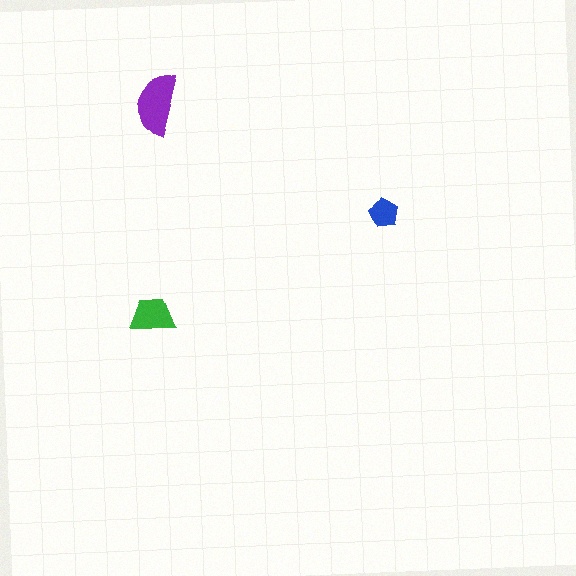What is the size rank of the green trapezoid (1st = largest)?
2nd.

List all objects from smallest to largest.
The blue pentagon, the green trapezoid, the purple semicircle.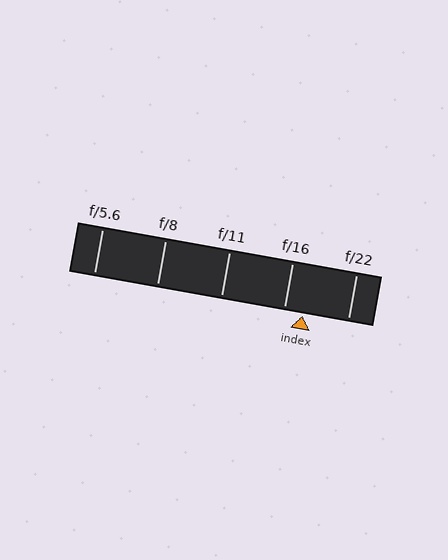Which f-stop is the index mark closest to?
The index mark is closest to f/16.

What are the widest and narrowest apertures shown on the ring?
The widest aperture shown is f/5.6 and the narrowest is f/22.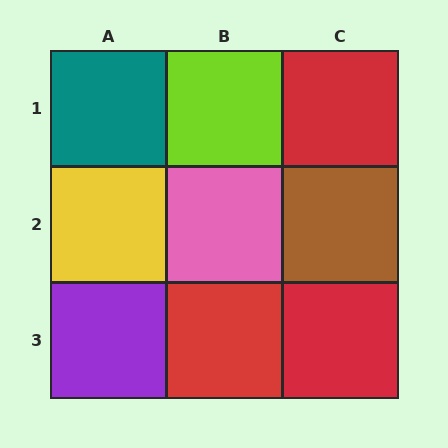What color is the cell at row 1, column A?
Teal.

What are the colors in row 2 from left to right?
Yellow, pink, brown.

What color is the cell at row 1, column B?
Lime.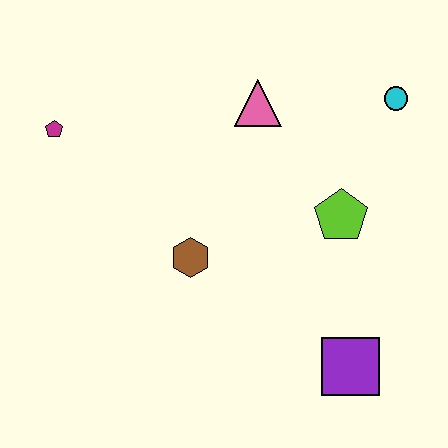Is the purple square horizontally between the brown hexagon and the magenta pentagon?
No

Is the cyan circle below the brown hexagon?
No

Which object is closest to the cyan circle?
The lime pentagon is closest to the cyan circle.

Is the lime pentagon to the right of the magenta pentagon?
Yes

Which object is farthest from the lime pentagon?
The magenta pentagon is farthest from the lime pentagon.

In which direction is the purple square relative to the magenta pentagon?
The purple square is to the right of the magenta pentagon.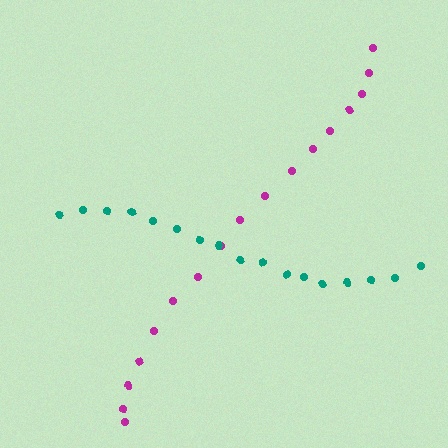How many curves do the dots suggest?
There are 2 distinct paths.